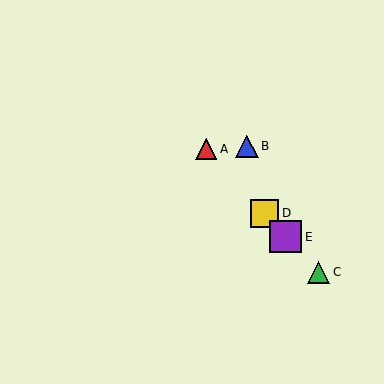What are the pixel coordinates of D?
Object D is at (265, 213).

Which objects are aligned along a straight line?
Objects A, C, D, E are aligned along a straight line.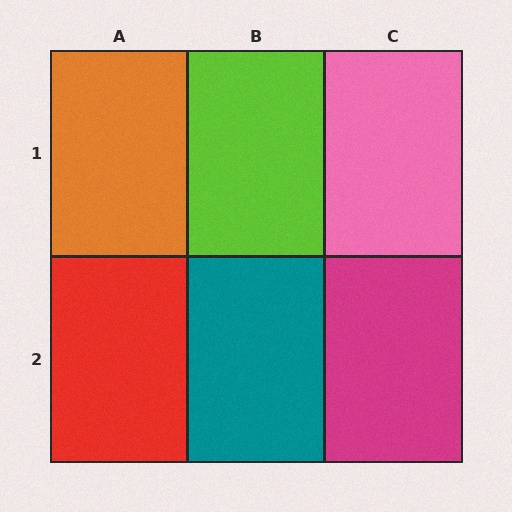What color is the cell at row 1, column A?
Orange.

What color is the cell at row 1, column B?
Lime.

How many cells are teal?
1 cell is teal.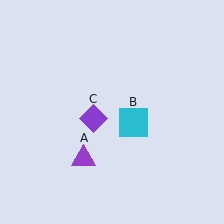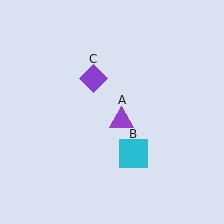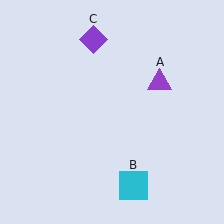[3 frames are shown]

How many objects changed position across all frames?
3 objects changed position: purple triangle (object A), cyan square (object B), purple diamond (object C).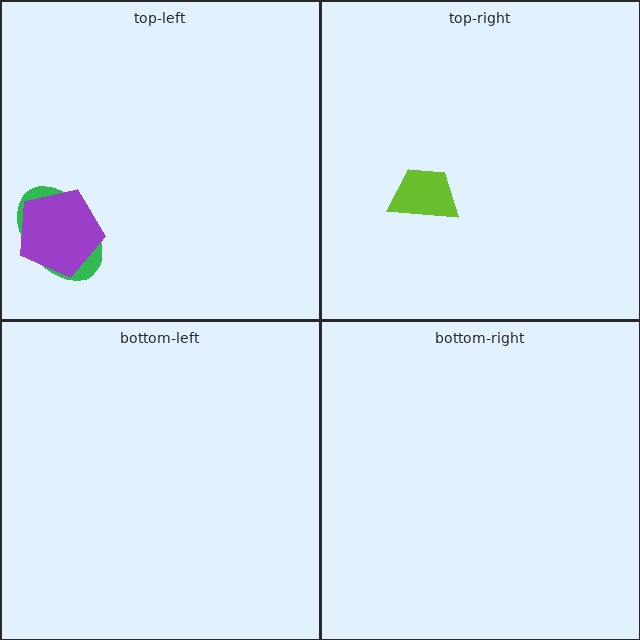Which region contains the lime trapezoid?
The top-right region.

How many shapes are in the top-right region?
1.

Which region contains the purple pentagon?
The top-left region.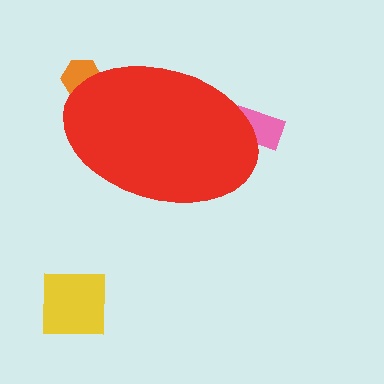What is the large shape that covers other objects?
A red ellipse.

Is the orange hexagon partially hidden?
Yes, the orange hexagon is partially hidden behind the red ellipse.